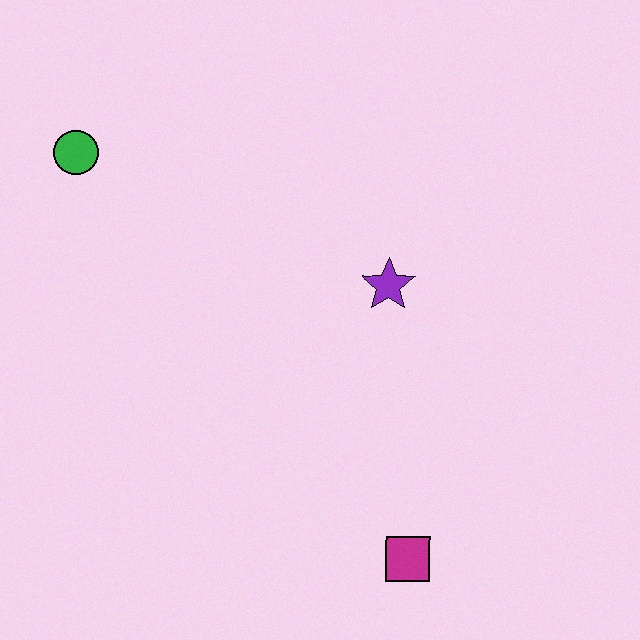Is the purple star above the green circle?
No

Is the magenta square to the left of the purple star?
No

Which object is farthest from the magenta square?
The green circle is farthest from the magenta square.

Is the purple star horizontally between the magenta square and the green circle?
Yes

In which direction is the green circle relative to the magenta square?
The green circle is above the magenta square.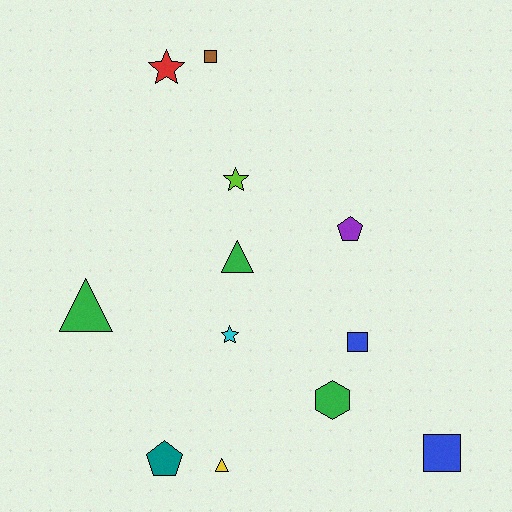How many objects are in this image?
There are 12 objects.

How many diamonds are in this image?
There are no diamonds.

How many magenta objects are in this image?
There are no magenta objects.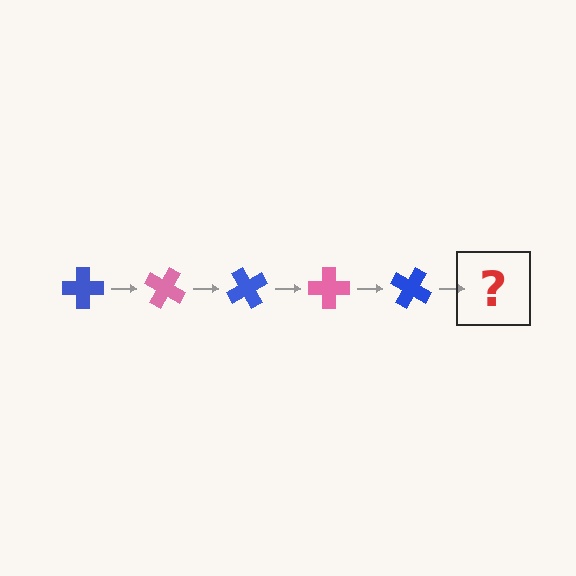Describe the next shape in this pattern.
It should be a pink cross, rotated 150 degrees from the start.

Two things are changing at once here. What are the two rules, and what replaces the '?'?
The two rules are that it rotates 30 degrees each step and the color cycles through blue and pink. The '?' should be a pink cross, rotated 150 degrees from the start.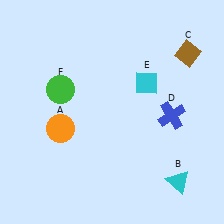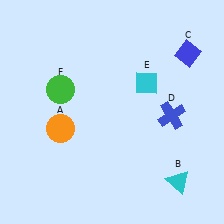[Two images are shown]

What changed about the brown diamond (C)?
In Image 1, C is brown. In Image 2, it changed to blue.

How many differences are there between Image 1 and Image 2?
There is 1 difference between the two images.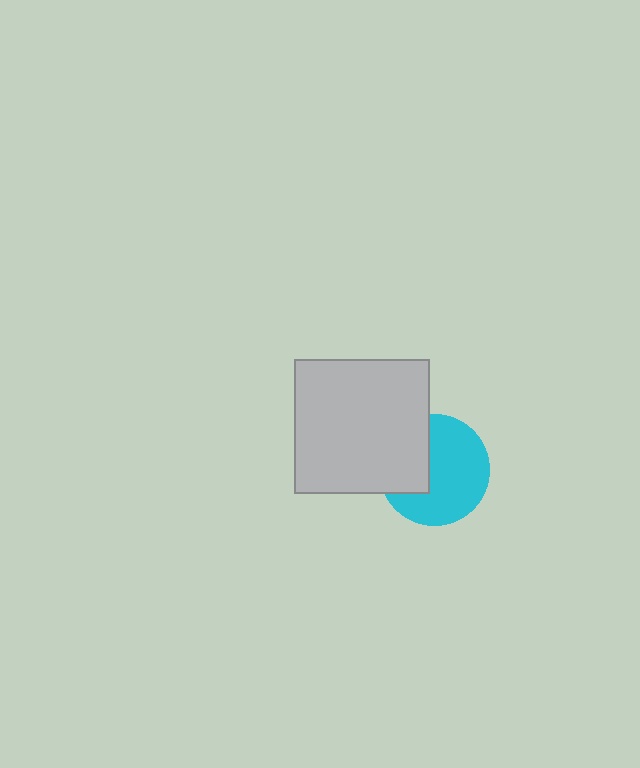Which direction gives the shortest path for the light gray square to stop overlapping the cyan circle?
Moving left gives the shortest separation.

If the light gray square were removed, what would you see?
You would see the complete cyan circle.